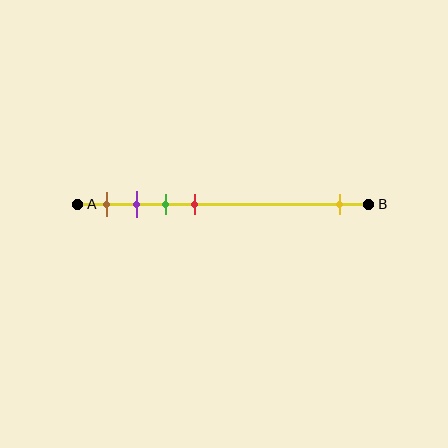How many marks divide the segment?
There are 5 marks dividing the segment.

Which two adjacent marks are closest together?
The purple and green marks are the closest adjacent pair.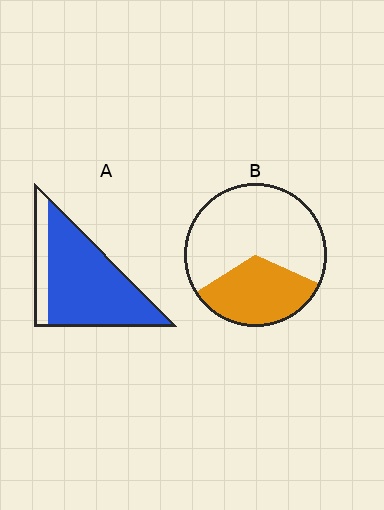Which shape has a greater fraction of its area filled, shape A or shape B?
Shape A.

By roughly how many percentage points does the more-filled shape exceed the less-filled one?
By roughly 45 percentage points (A over B).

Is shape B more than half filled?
No.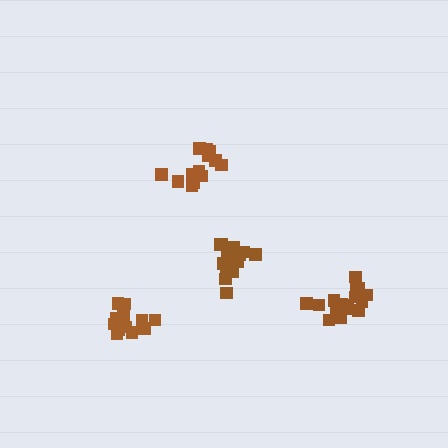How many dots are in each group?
Group 1: 13 dots, Group 2: 16 dots, Group 3: 17 dots, Group 4: 15 dots (61 total).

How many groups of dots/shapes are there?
There are 4 groups.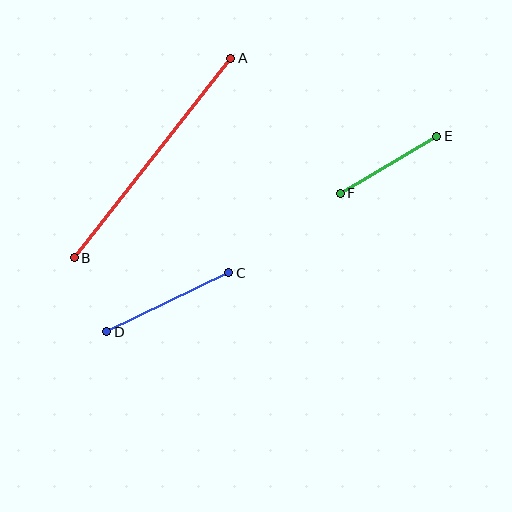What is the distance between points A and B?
The distance is approximately 253 pixels.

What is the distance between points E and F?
The distance is approximately 112 pixels.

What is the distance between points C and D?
The distance is approximately 136 pixels.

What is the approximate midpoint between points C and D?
The midpoint is at approximately (168, 302) pixels.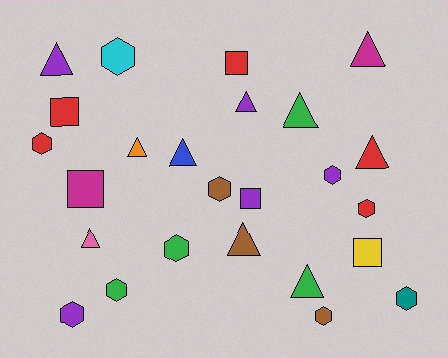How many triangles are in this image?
There are 10 triangles.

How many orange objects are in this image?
There is 1 orange object.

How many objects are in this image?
There are 25 objects.